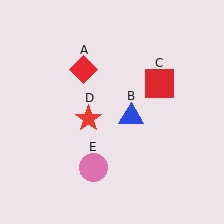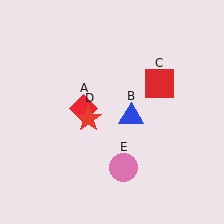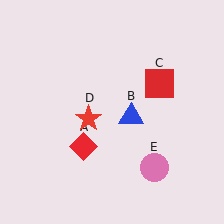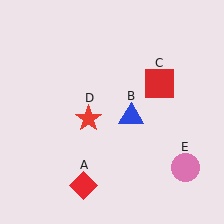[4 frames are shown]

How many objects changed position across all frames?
2 objects changed position: red diamond (object A), pink circle (object E).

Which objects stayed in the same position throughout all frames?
Blue triangle (object B) and red square (object C) and red star (object D) remained stationary.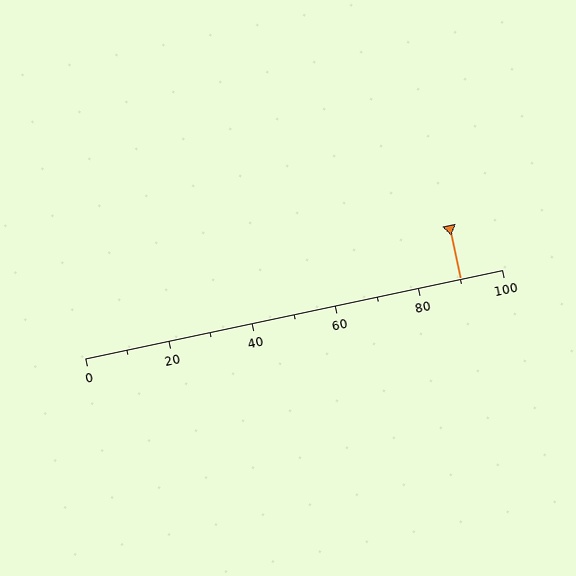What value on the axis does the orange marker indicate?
The marker indicates approximately 90.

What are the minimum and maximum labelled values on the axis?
The axis runs from 0 to 100.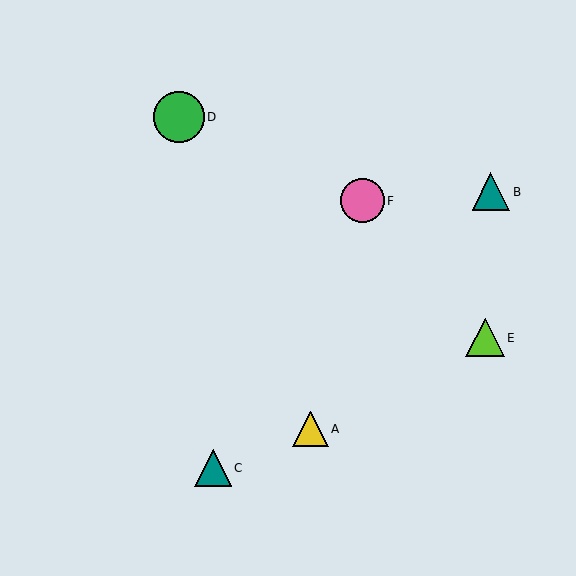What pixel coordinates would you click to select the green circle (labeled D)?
Click at (179, 117) to select the green circle D.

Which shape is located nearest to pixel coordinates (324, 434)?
The yellow triangle (labeled A) at (310, 429) is nearest to that location.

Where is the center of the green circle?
The center of the green circle is at (179, 117).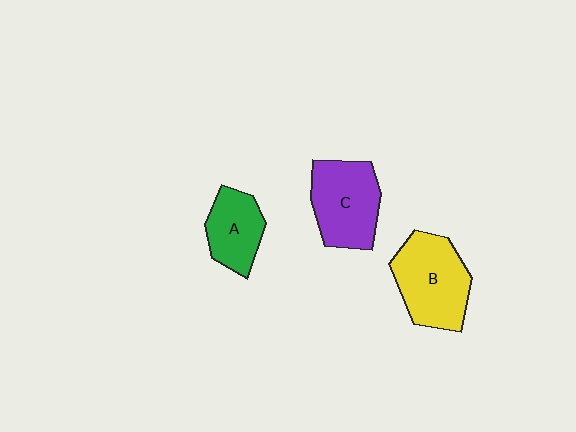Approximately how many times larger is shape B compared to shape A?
Approximately 1.5 times.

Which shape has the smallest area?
Shape A (green).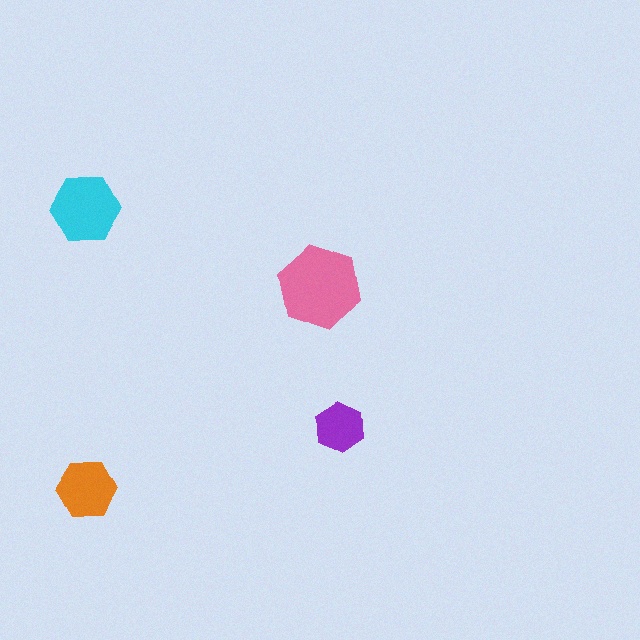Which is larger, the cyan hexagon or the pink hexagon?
The pink one.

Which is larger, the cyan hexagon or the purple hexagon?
The cyan one.